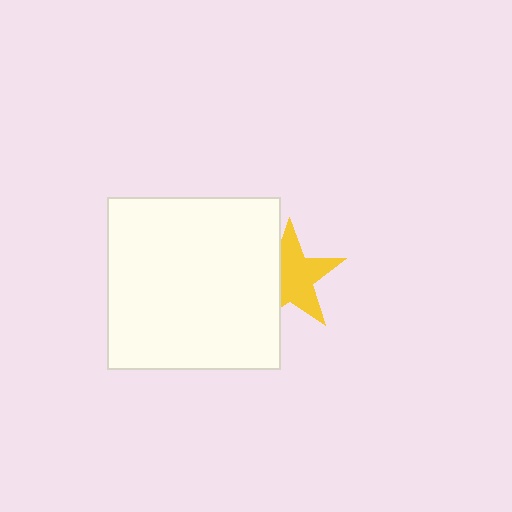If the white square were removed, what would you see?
You would see the complete yellow star.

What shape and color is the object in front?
The object in front is a white square.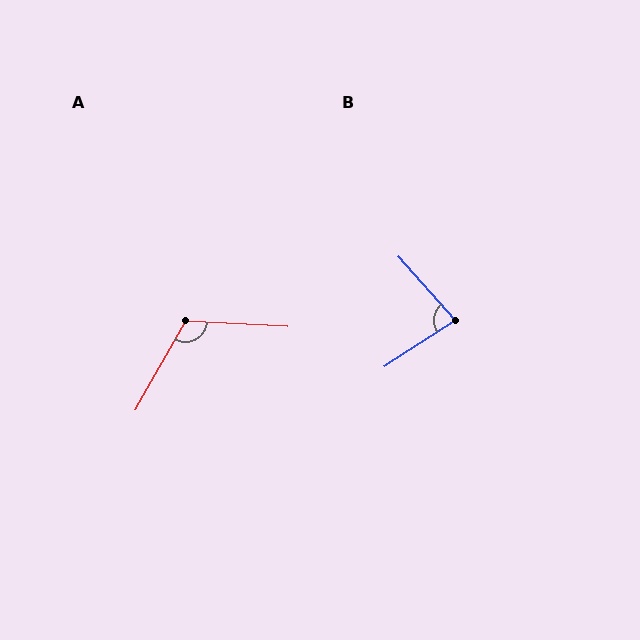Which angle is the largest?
A, at approximately 117 degrees.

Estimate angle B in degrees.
Approximately 82 degrees.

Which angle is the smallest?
B, at approximately 82 degrees.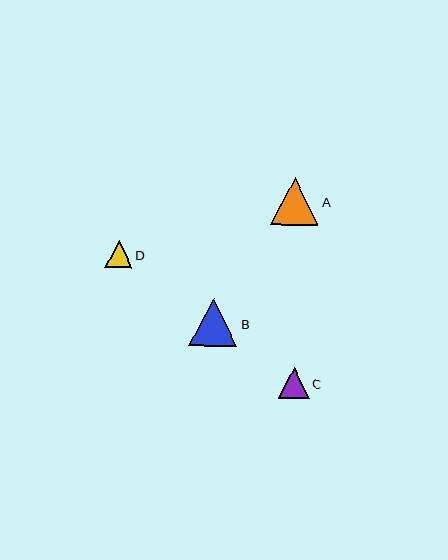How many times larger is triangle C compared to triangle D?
Triangle C is approximately 1.2 times the size of triangle D.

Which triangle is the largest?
Triangle B is the largest with a size of approximately 48 pixels.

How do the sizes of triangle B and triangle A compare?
Triangle B and triangle A are approximately the same size.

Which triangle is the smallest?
Triangle D is the smallest with a size of approximately 27 pixels.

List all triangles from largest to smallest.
From largest to smallest: B, A, C, D.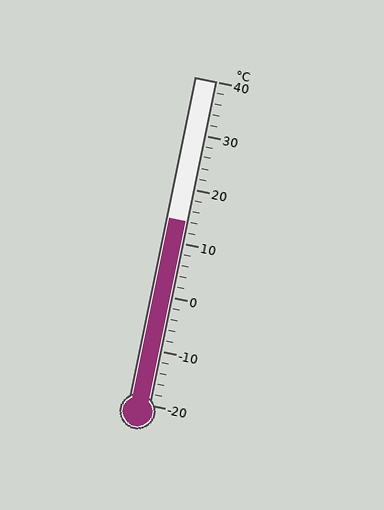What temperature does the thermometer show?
The thermometer shows approximately 14°C.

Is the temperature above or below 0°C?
The temperature is above 0°C.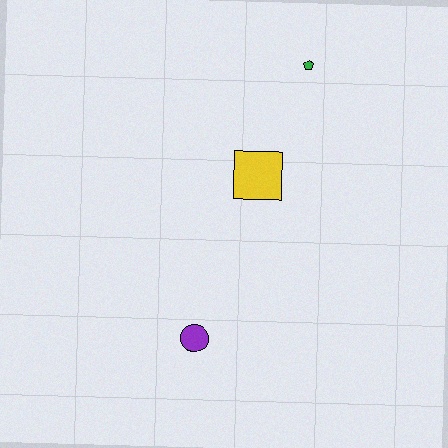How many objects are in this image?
There are 3 objects.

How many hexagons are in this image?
There are no hexagons.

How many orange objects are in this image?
There are no orange objects.